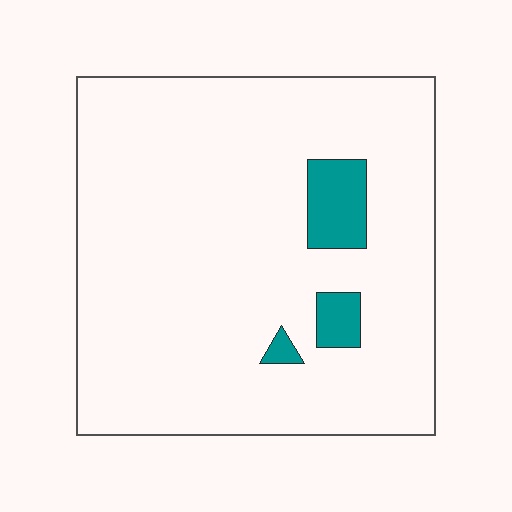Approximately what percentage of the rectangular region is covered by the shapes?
Approximately 5%.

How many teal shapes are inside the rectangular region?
3.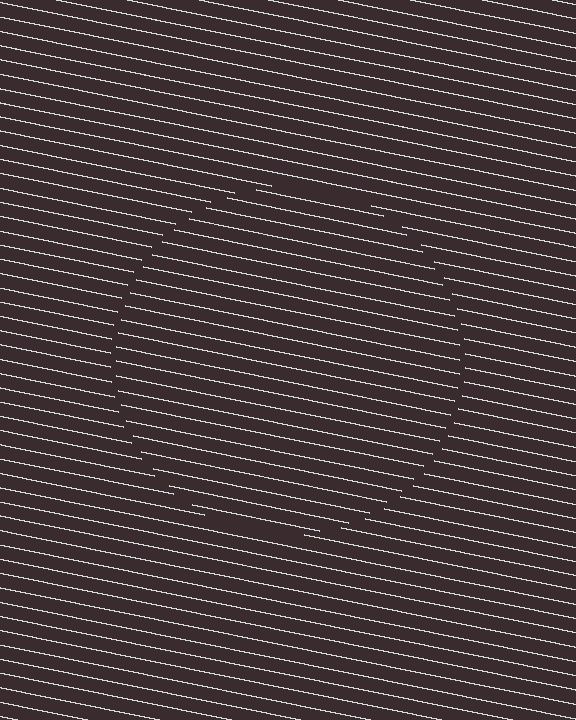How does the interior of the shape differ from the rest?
The interior of the shape contains the same grating, shifted by half a period — the contour is defined by the phase discontinuity where line-ends from the inner and outer gratings abut.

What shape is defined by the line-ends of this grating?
An illusory circle. The interior of the shape contains the same grating, shifted by half a period — the contour is defined by the phase discontinuity where line-ends from the inner and outer gratings abut.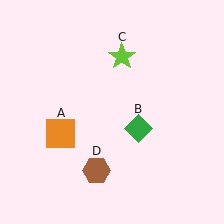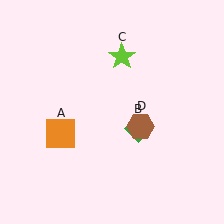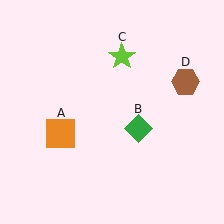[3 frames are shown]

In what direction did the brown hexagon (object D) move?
The brown hexagon (object D) moved up and to the right.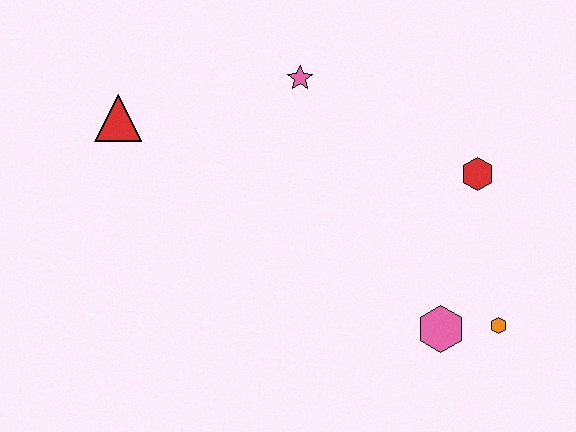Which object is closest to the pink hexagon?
The orange hexagon is closest to the pink hexagon.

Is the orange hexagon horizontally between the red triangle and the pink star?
No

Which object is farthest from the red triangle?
The orange hexagon is farthest from the red triangle.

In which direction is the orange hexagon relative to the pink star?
The orange hexagon is below the pink star.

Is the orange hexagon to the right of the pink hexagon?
Yes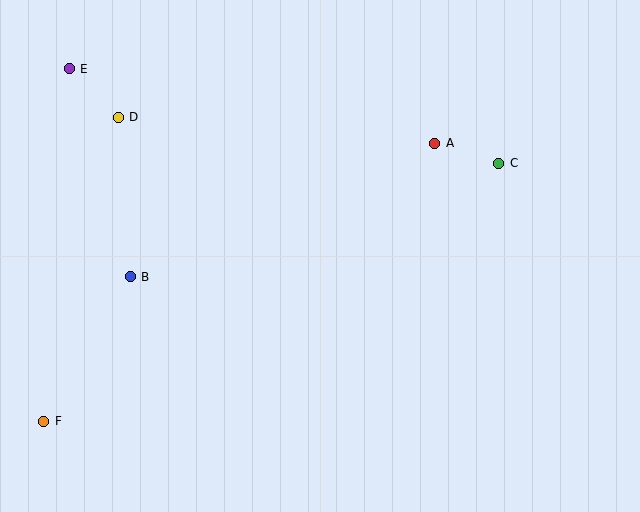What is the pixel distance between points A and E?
The distance between A and E is 373 pixels.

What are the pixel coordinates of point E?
Point E is at (69, 69).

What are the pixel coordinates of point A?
Point A is at (435, 143).